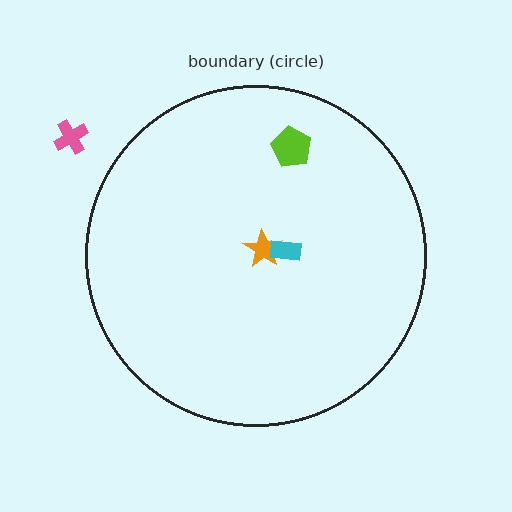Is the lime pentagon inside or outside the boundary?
Inside.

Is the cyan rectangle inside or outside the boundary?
Inside.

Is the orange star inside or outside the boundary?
Inside.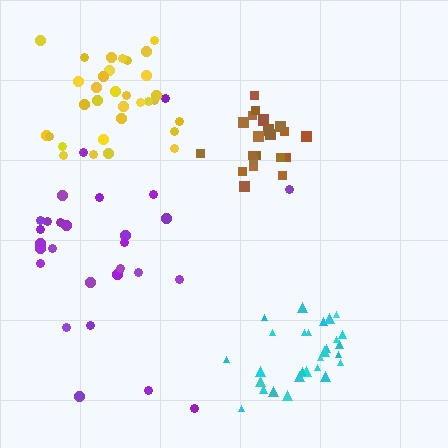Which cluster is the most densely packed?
Brown.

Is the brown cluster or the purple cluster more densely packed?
Brown.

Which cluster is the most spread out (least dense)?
Purple.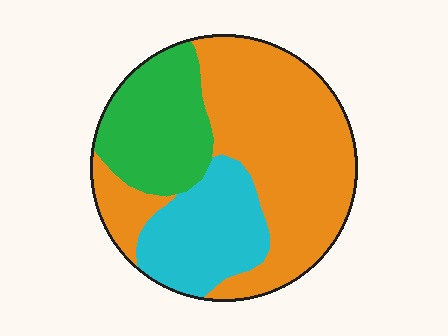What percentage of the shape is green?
Green takes up about one quarter (1/4) of the shape.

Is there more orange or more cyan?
Orange.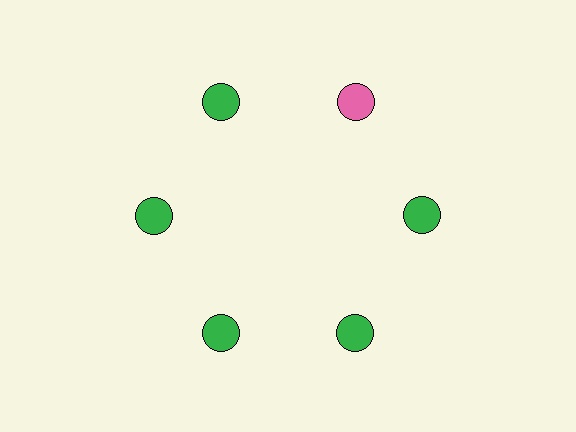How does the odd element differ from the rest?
It has a different color: pink instead of green.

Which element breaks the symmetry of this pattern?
The pink circle at roughly the 1 o'clock position breaks the symmetry. All other shapes are green circles.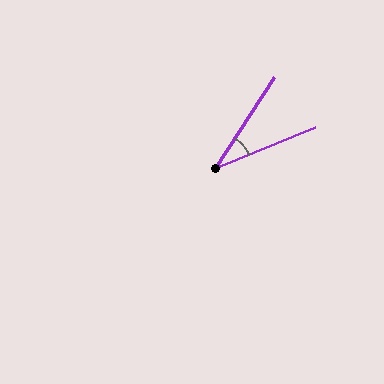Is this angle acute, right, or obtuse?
It is acute.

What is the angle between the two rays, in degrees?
Approximately 35 degrees.